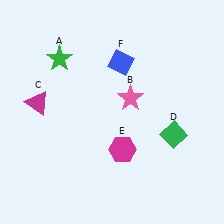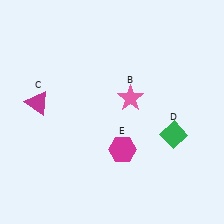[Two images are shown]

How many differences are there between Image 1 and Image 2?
There are 2 differences between the two images.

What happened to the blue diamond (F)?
The blue diamond (F) was removed in Image 2. It was in the top-right area of Image 1.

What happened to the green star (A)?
The green star (A) was removed in Image 2. It was in the top-left area of Image 1.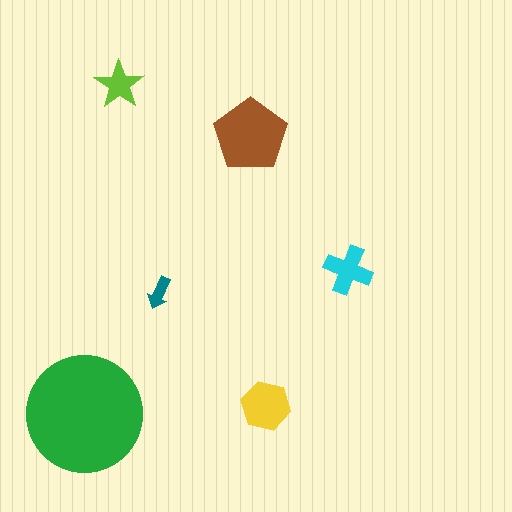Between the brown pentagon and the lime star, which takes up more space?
The brown pentagon.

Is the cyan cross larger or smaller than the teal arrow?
Larger.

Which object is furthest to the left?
The green circle is leftmost.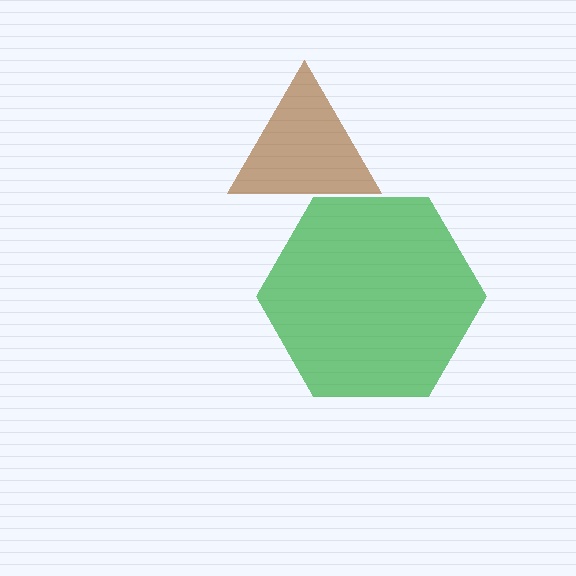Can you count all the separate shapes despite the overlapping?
Yes, there are 2 separate shapes.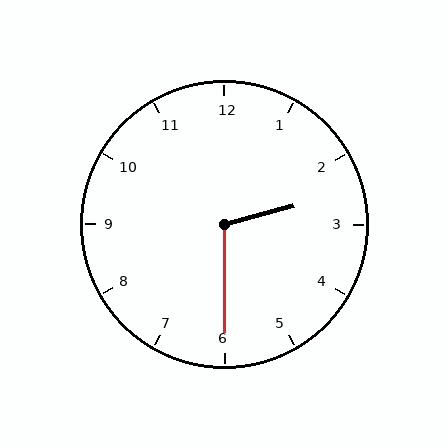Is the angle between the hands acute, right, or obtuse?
It is obtuse.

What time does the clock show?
2:30.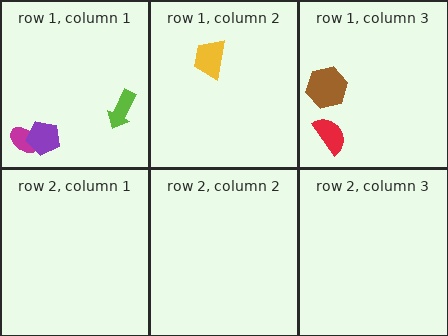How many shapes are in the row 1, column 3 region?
2.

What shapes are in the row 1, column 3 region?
The brown hexagon, the red semicircle.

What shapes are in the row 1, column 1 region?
The magenta ellipse, the purple pentagon, the lime arrow.